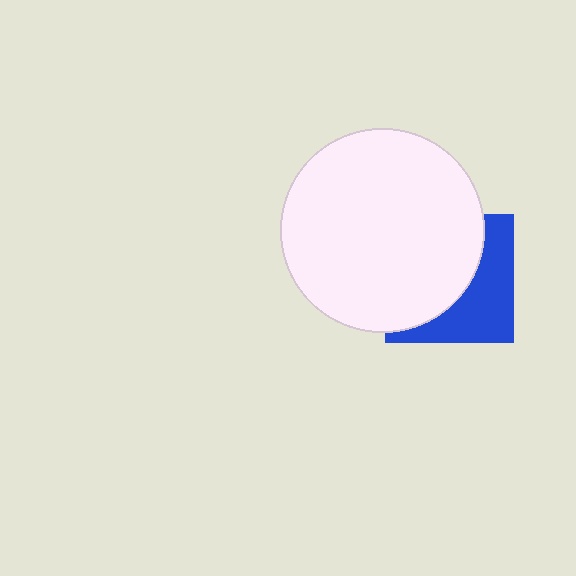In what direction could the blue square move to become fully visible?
The blue square could move right. That would shift it out from behind the white circle entirely.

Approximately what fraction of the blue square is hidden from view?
Roughly 58% of the blue square is hidden behind the white circle.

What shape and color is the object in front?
The object in front is a white circle.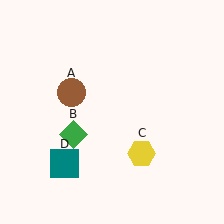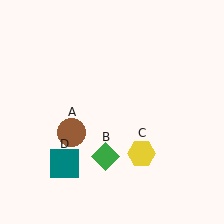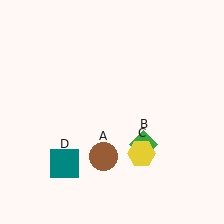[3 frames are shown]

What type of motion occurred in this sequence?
The brown circle (object A), green diamond (object B) rotated counterclockwise around the center of the scene.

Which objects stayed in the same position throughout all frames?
Yellow hexagon (object C) and teal square (object D) remained stationary.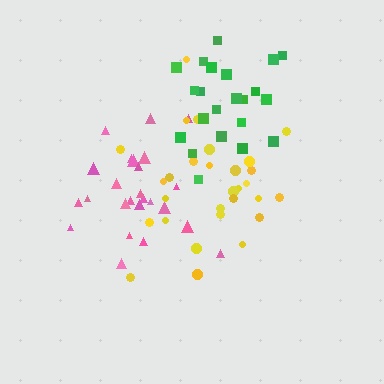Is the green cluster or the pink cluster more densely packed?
Pink.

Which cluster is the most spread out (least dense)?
Green.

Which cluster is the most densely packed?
Pink.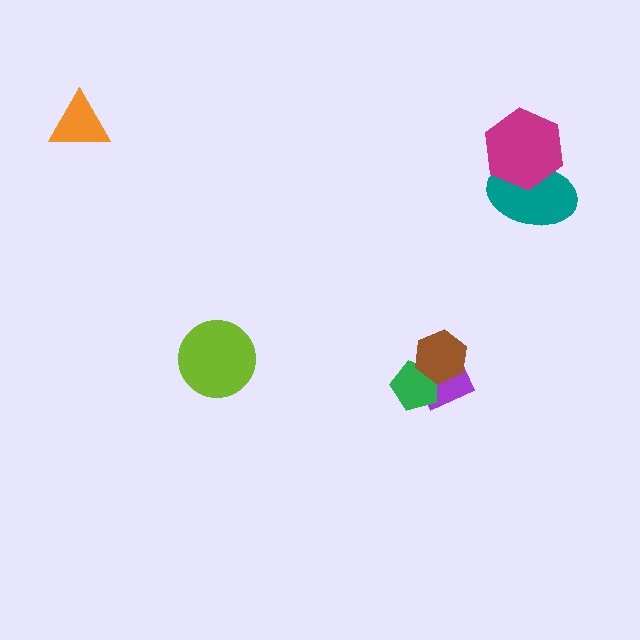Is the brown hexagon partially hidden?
No, no other shape covers it.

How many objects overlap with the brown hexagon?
2 objects overlap with the brown hexagon.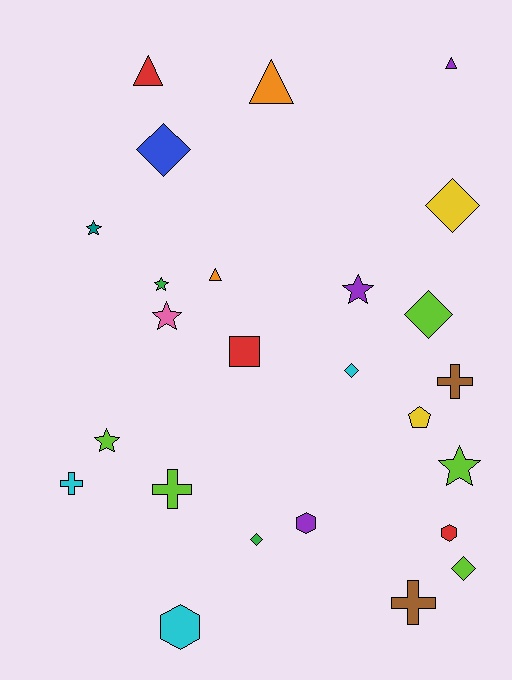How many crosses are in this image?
There are 4 crosses.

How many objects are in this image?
There are 25 objects.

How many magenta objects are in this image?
There are no magenta objects.